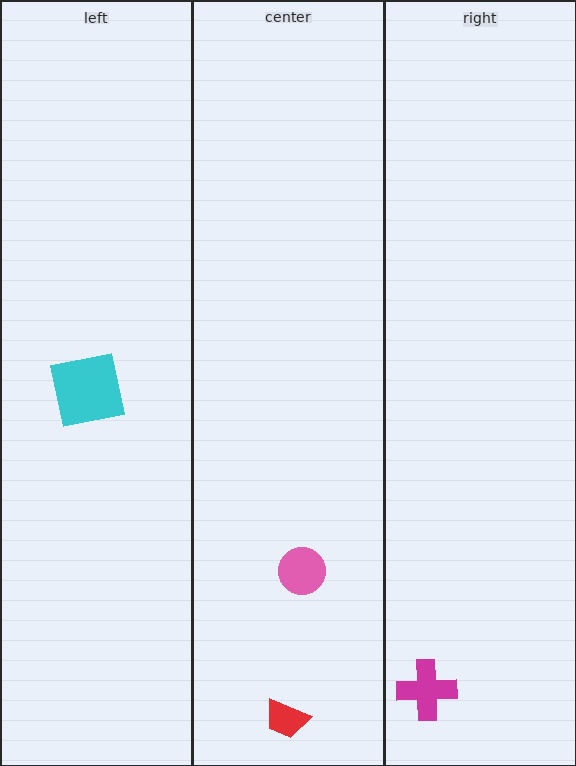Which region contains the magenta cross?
The right region.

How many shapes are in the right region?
1.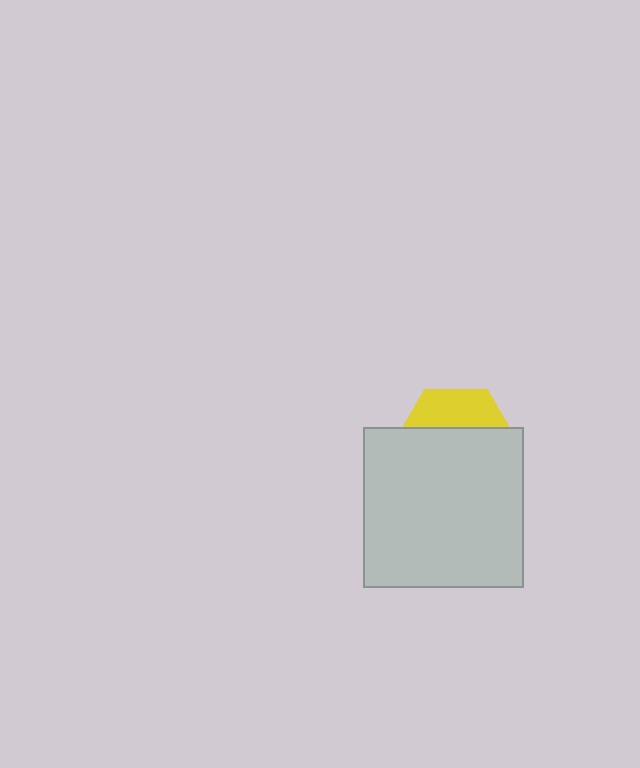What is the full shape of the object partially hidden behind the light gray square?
The partially hidden object is a yellow hexagon.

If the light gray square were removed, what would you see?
You would see the complete yellow hexagon.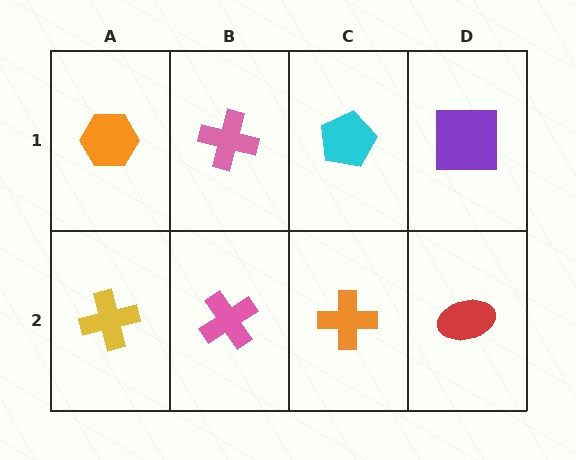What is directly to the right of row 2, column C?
A red ellipse.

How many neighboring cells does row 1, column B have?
3.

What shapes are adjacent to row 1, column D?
A red ellipse (row 2, column D), a cyan pentagon (row 1, column C).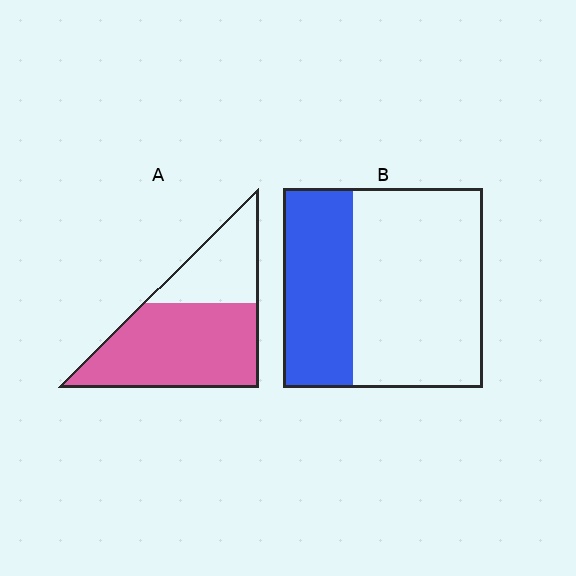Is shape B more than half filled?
No.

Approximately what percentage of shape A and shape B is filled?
A is approximately 65% and B is approximately 35%.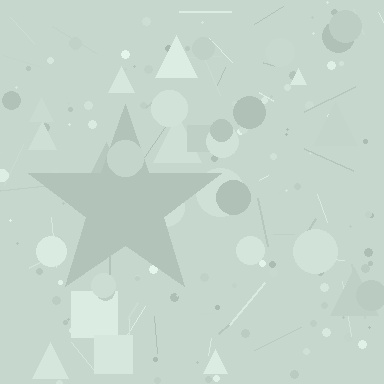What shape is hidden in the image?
A star is hidden in the image.